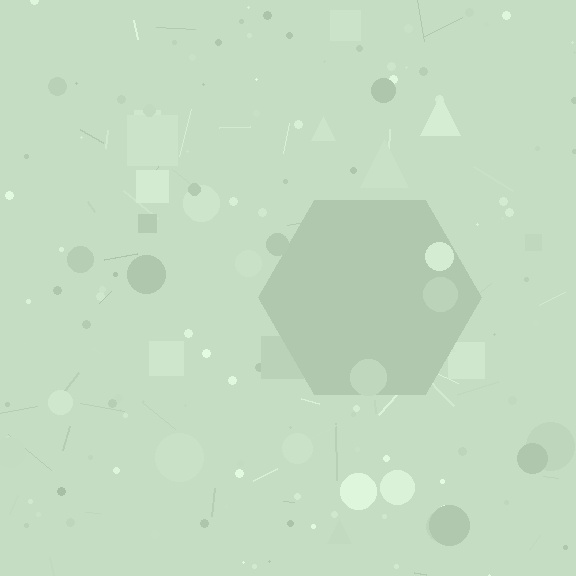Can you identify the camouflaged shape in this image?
The camouflaged shape is a hexagon.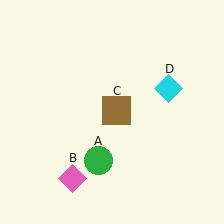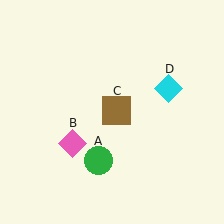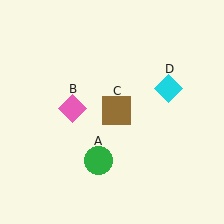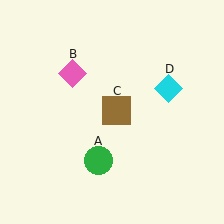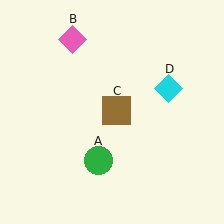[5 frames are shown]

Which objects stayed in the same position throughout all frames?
Green circle (object A) and brown square (object C) and cyan diamond (object D) remained stationary.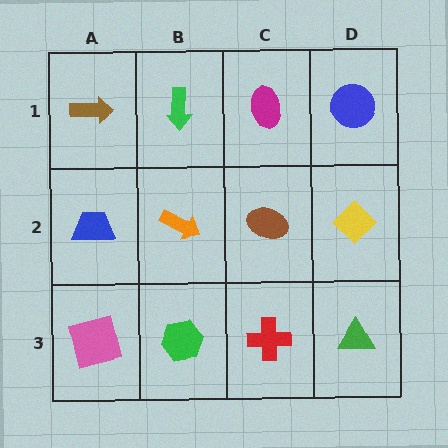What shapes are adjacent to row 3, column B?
An orange arrow (row 2, column B), a pink square (row 3, column A), a red cross (row 3, column C).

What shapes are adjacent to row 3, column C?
A brown ellipse (row 2, column C), a green hexagon (row 3, column B), a green triangle (row 3, column D).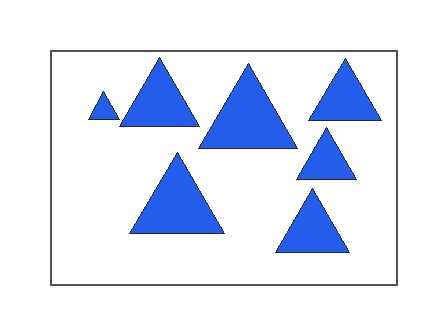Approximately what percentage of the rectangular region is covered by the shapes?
Approximately 20%.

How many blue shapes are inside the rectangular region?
7.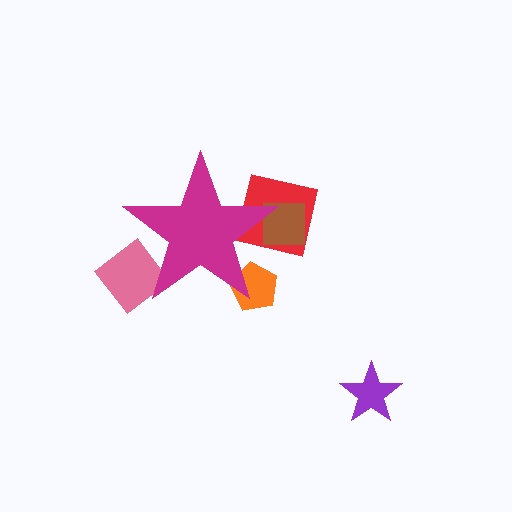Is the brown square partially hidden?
Yes, the brown square is partially hidden behind the magenta star.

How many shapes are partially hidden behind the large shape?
4 shapes are partially hidden.